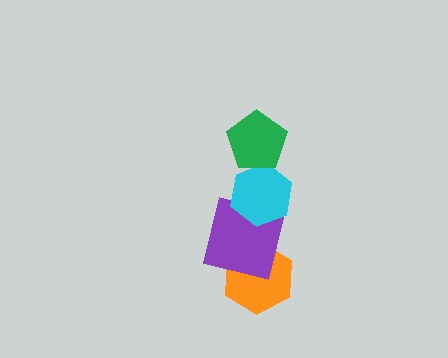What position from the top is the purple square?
The purple square is 3rd from the top.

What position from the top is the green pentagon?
The green pentagon is 1st from the top.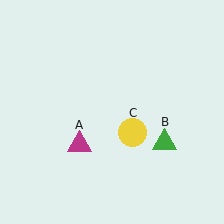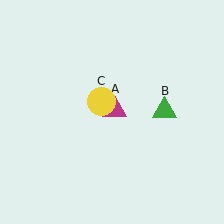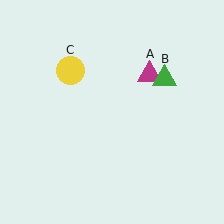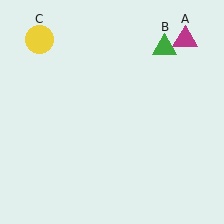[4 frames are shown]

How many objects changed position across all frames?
3 objects changed position: magenta triangle (object A), green triangle (object B), yellow circle (object C).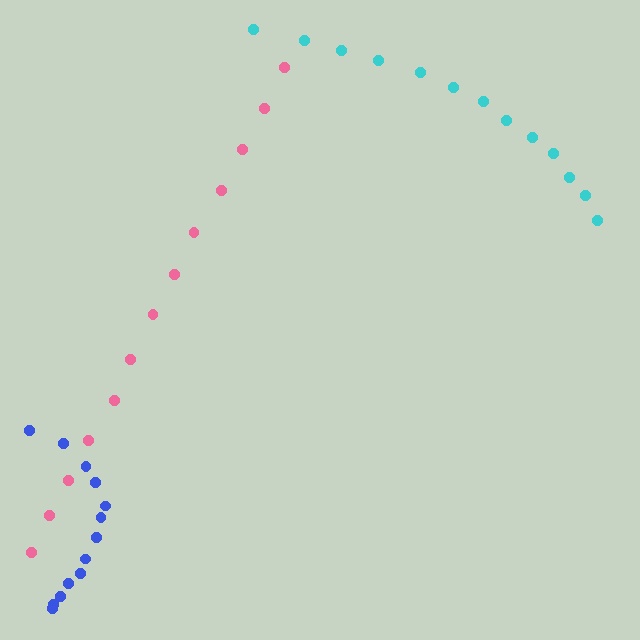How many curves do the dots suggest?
There are 3 distinct paths.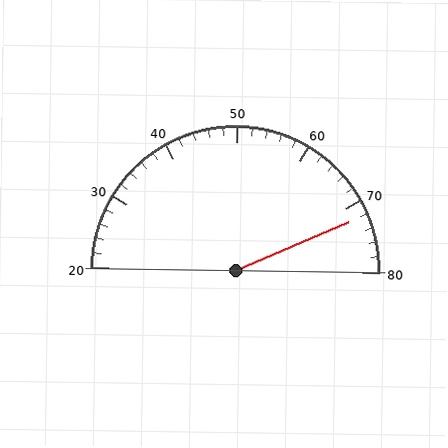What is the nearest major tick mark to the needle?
The nearest major tick mark is 70.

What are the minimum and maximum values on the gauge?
The gauge ranges from 20 to 80.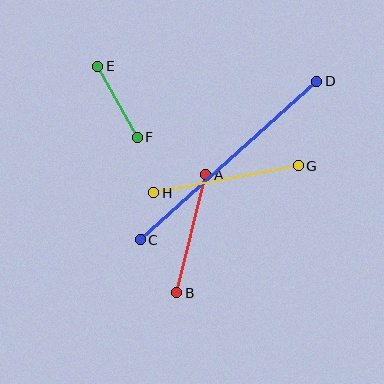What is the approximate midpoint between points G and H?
The midpoint is at approximately (226, 179) pixels.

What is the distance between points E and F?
The distance is approximately 81 pixels.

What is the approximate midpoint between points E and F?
The midpoint is at approximately (118, 102) pixels.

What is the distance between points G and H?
The distance is approximately 147 pixels.